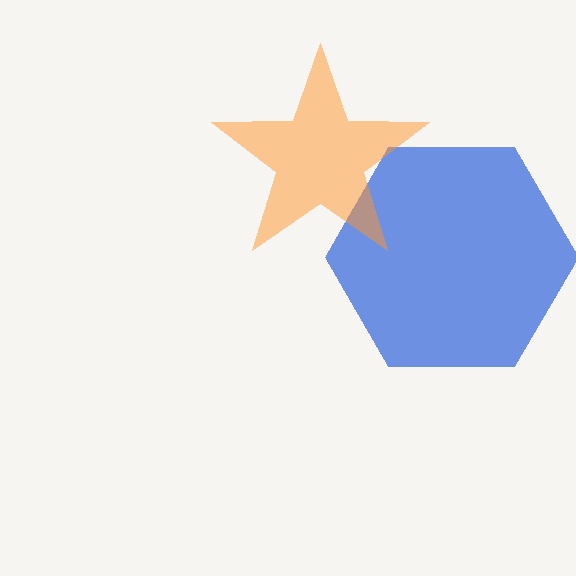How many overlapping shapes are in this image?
There are 2 overlapping shapes in the image.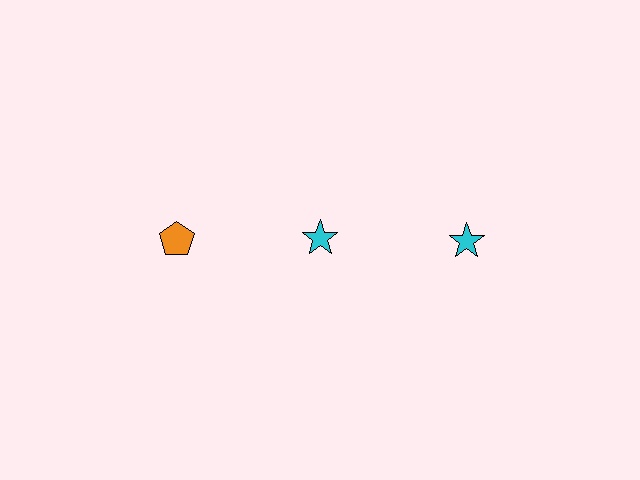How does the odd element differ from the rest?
It differs in both color (orange instead of cyan) and shape (pentagon instead of star).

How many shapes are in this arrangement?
There are 3 shapes arranged in a grid pattern.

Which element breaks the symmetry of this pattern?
The orange pentagon in the top row, leftmost column breaks the symmetry. All other shapes are cyan stars.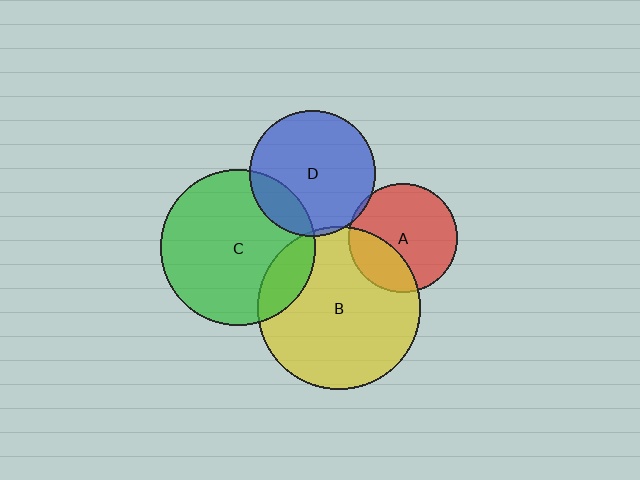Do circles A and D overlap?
Yes.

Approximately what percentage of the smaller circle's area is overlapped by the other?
Approximately 5%.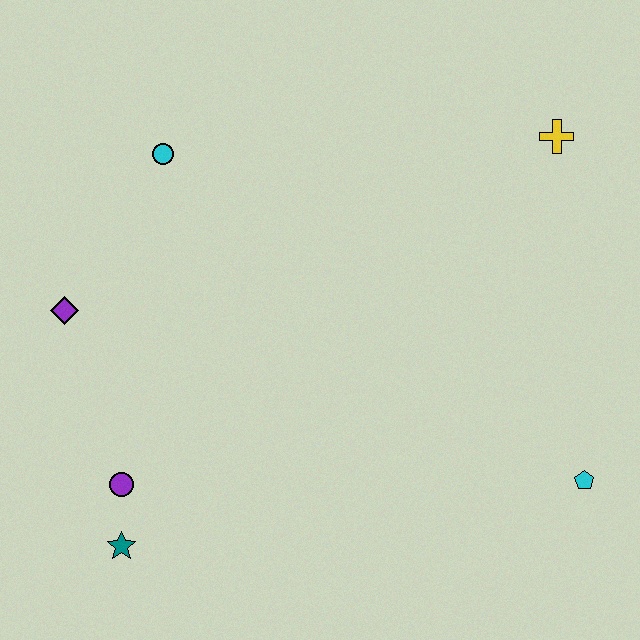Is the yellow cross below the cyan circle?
No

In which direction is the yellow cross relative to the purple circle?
The yellow cross is to the right of the purple circle.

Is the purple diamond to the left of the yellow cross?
Yes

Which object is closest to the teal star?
The purple circle is closest to the teal star.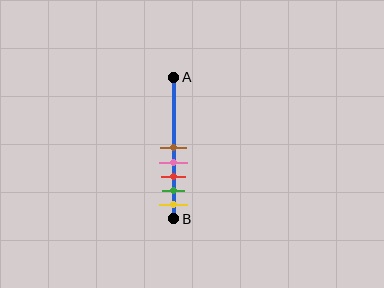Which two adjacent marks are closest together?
The brown and pink marks are the closest adjacent pair.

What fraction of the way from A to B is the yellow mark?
The yellow mark is approximately 90% (0.9) of the way from A to B.